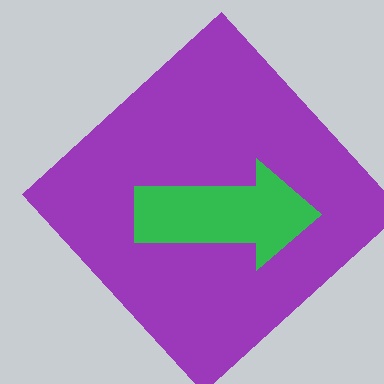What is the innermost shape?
The green arrow.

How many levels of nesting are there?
2.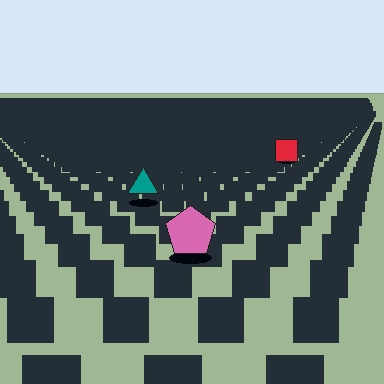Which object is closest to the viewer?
The pink pentagon is closest. The texture marks near it are larger and more spread out.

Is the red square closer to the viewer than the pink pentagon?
No. The pink pentagon is closer — you can tell from the texture gradient: the ground texture is coarser near it.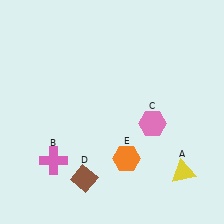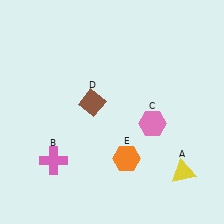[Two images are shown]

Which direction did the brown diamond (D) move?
The brown diamond (D) moved up.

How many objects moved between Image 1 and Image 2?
1 object moved between the two images.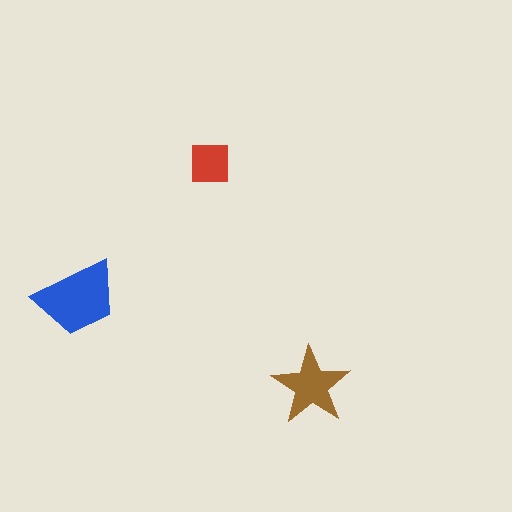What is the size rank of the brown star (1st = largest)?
2nd.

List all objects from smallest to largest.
The red square, the brown star, the blue trapezoid.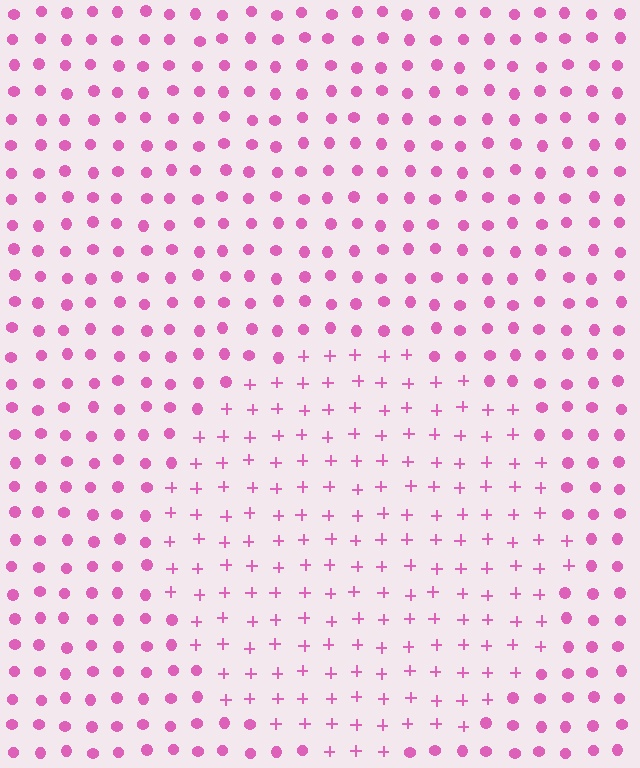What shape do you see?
I see a circle.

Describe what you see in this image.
The image is filled with small pink elements arranged in a uniform grid. A circle-shaped region contains plus signs, while the surrounding area contains circles. The boundary is defined purely by the change in element shape.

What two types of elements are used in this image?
The image uses plus signs inside the circle region and circles outside it.